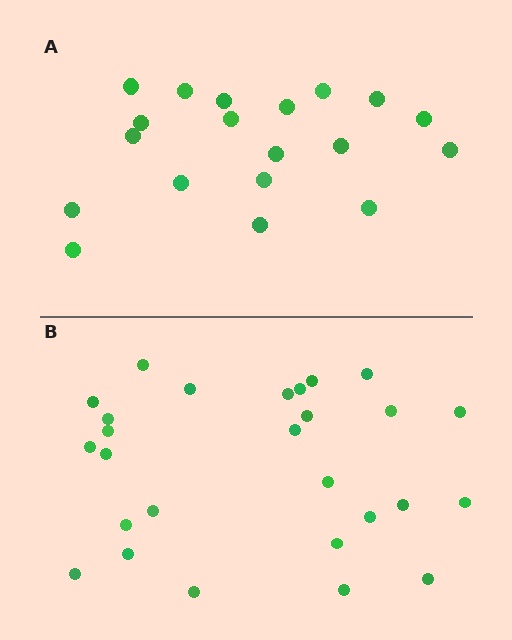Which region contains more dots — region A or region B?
Region B (the bottom region) has more dots.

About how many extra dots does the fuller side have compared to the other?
Region B has roughly 8 or so more dots than region A.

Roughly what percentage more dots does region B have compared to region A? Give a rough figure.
About 40% more.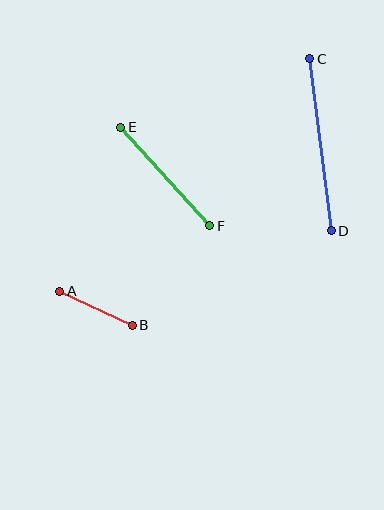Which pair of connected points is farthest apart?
Points C and D are farthest apart.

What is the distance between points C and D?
The distance is approximately 173 pixels.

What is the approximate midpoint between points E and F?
The midpoint is at approximately (165, 177) pixels.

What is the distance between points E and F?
The distance is approximately 133 pixels.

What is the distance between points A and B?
The distance is approximately 80 pixels.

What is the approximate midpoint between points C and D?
The midpoint is at approximately (321, 145) pixels.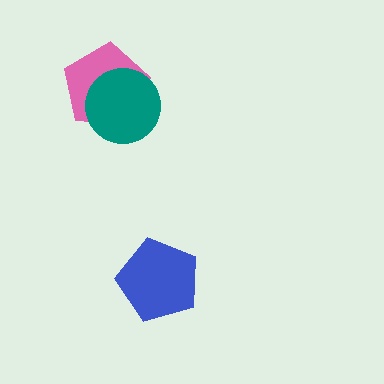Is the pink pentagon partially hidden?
Yes, it is partially covered by another shape.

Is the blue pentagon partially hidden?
No, no other shape covers it.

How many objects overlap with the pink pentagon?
1 object overlaps with the pink pentagon.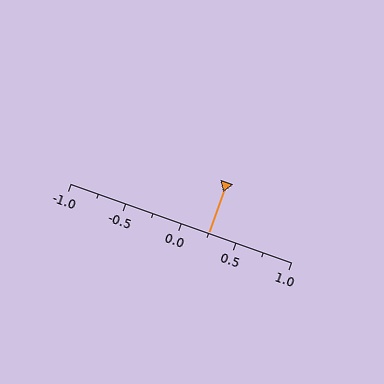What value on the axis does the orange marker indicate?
The marker indicates approximately 0.25.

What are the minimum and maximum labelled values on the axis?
The axis runs from -1.0 to 1.0.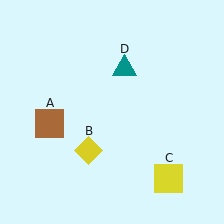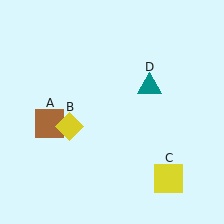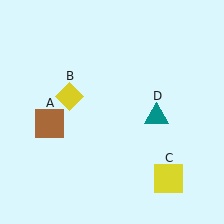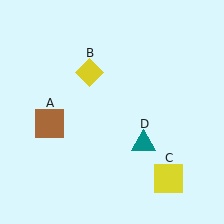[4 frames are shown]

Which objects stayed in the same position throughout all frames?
Brown square (object A) and yellow square (object C) remained stationary.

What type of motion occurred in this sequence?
The yellow diamond (object B), teal triangle (object D) rotated clockwise around the center of the scene.